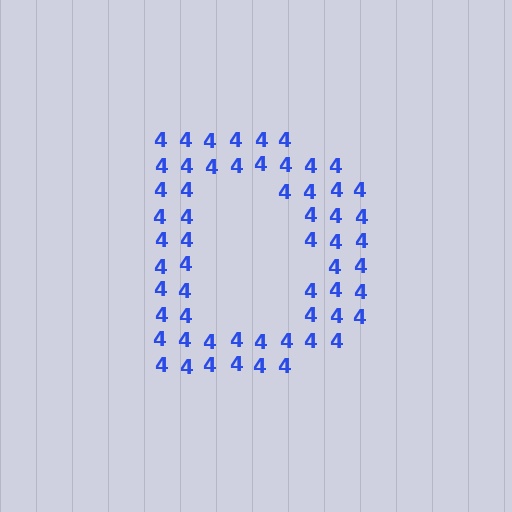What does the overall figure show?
The overall figure shows the letter D.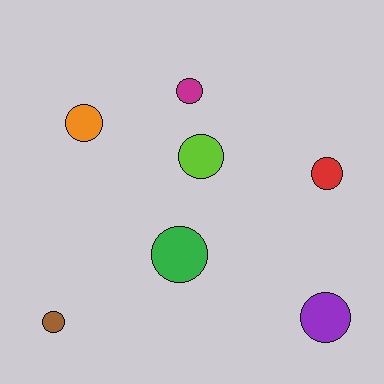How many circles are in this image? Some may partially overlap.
There are 7 circles.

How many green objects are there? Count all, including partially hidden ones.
There is 1 green object.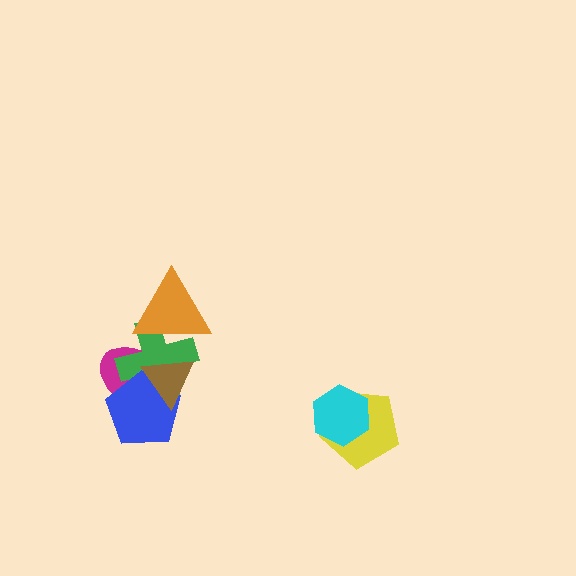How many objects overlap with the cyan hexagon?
1 object overlaps with the cyan hexagon.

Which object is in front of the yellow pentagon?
The cyan hexagon is in front of the yellow pentagon.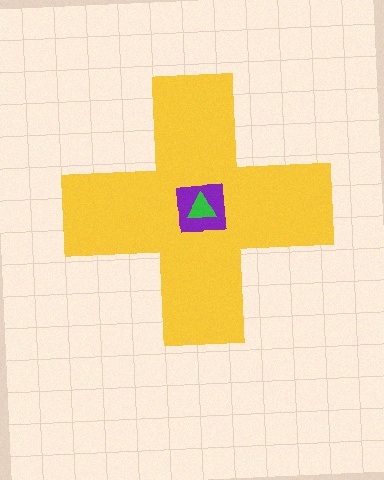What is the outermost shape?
The yellow cross.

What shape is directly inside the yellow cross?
The purple square.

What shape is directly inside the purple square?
The green triangle.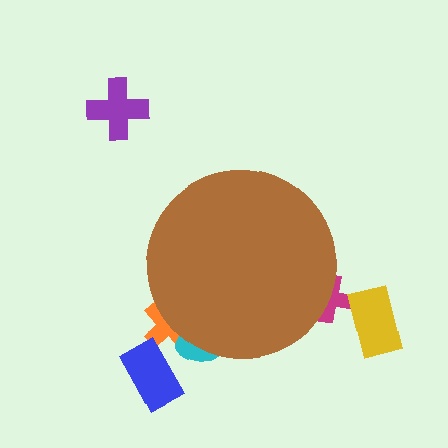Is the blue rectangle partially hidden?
No, the blue rectangle is fully visible.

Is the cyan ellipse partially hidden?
Yes, the cyan ellipse is partially hidden behind the brown circle.